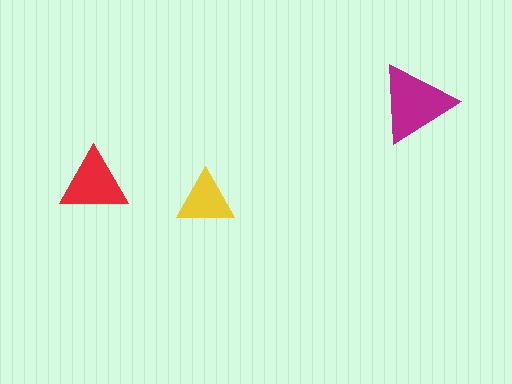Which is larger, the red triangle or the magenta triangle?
The magenta one.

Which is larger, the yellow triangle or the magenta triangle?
The magenta one.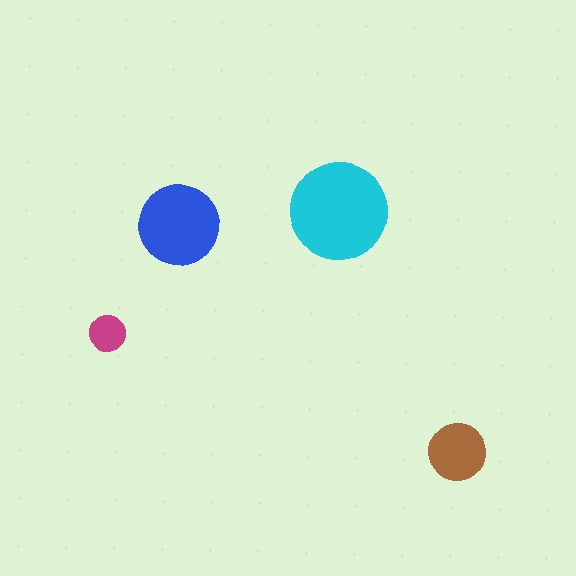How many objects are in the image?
There are 4 objects in the image.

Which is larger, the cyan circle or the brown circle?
The cyan one.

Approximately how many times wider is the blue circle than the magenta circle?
About 2 times wider.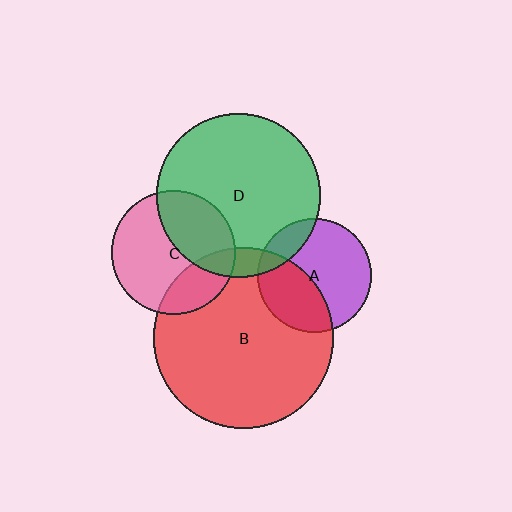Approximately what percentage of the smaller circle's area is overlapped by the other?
Approximately 25%.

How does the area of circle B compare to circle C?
Approximately 2.1 times.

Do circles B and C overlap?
Yes.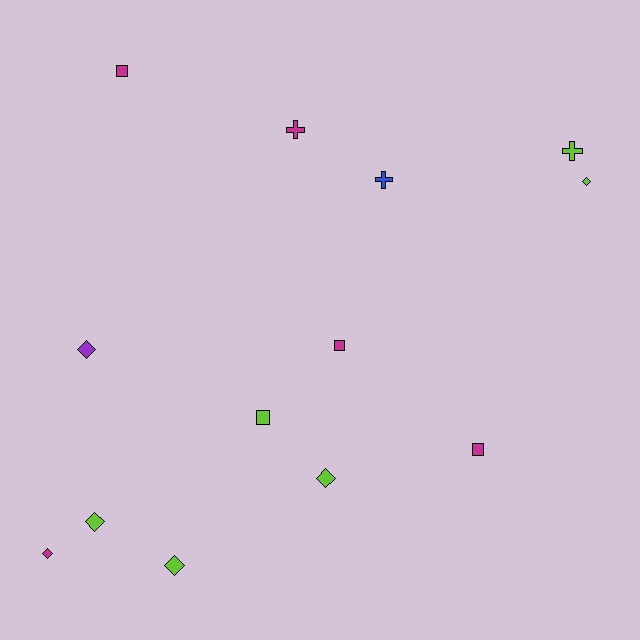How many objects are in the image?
There are 13 objects.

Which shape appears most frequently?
Diamond, with 6 objects.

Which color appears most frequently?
Lime, with 6 objects.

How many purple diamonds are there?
There is 1 purple diamond.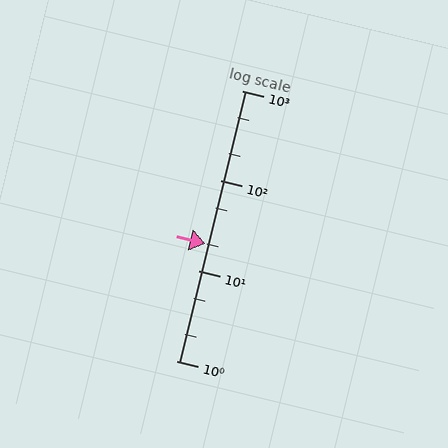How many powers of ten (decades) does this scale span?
The scale spans 3 decades, from 1 to 1000.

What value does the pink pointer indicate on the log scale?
The pointer indicates approximately 20.